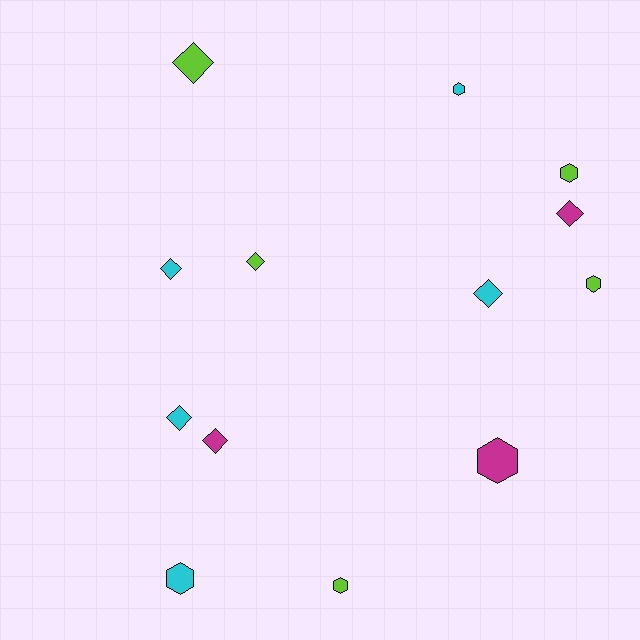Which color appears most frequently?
Lime, with 5 objects.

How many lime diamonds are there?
There are 2 lime diamonds.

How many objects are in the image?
There are 13 objects.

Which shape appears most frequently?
Diamond, with 7 objects.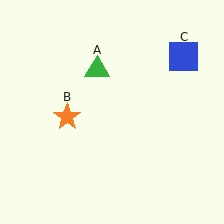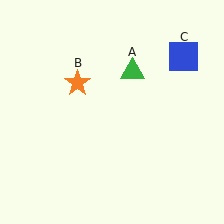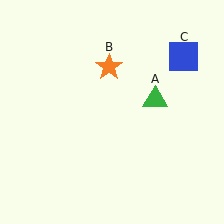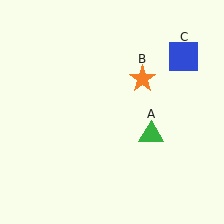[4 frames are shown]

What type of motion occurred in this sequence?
The green triangle (object A), orange star (object B) rotated clockwise around the center of the scene.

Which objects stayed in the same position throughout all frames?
Blue square (object C) remained stationary.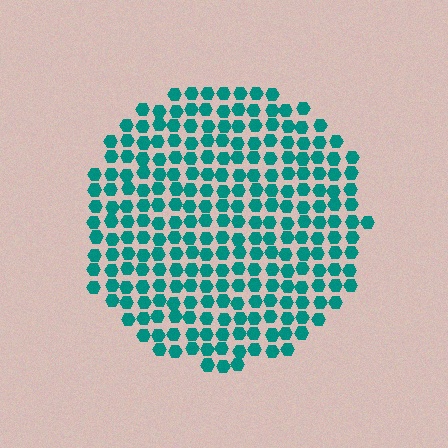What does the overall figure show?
The overall figure shows a circle.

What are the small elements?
The small elements are hexagons.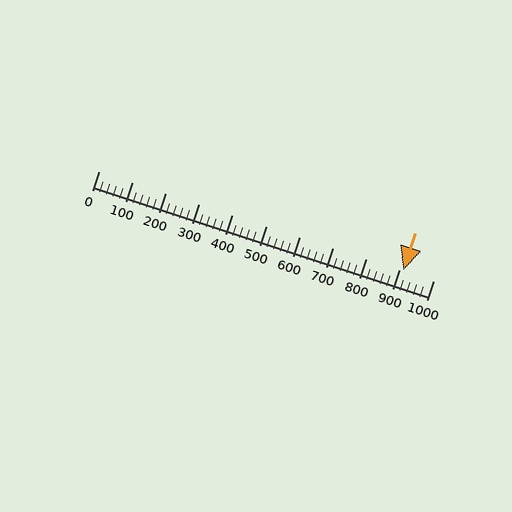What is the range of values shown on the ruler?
The ruler shows values from 0 to 1000.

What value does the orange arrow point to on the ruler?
The orange arrow points to approximately 909.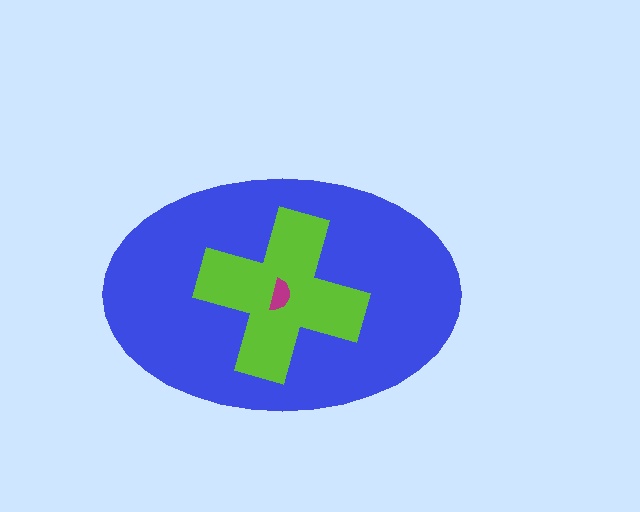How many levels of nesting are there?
3.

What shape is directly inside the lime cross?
The magenta semicircle.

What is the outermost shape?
The blue ellipse.